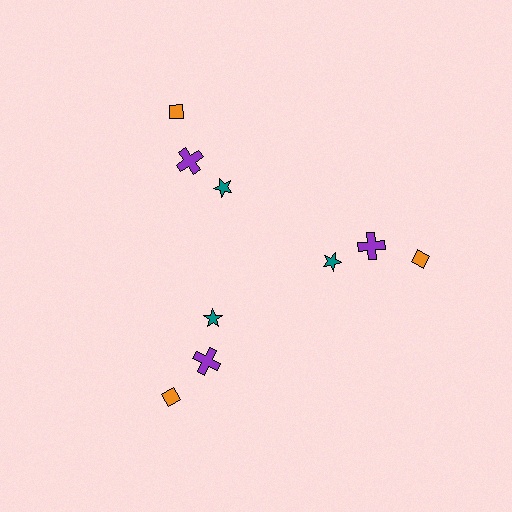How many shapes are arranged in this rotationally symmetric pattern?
There are 9 shapes, arranged in 3 groups of 3.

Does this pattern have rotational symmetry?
Yes, this pattern has 3-fold rotational symmetry. It looks the same after rotating 120 degrees around the center.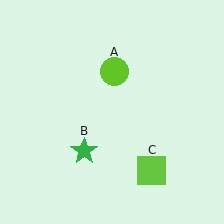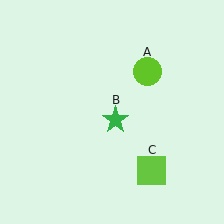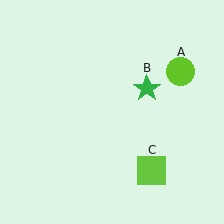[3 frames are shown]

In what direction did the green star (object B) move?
The green star (object B) moved up and to the right.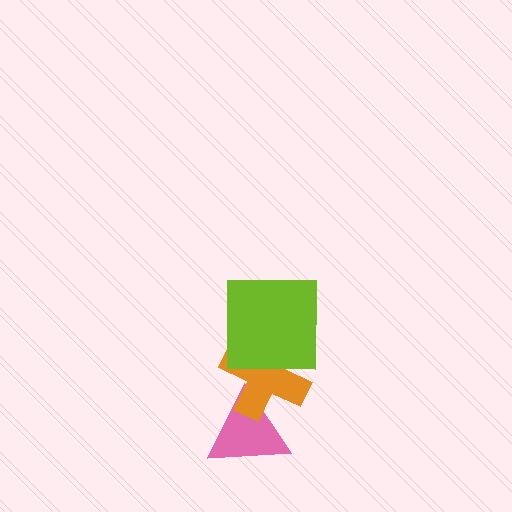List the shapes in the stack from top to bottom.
From top to bottom: the lime square, the orange cross, the pink triangle.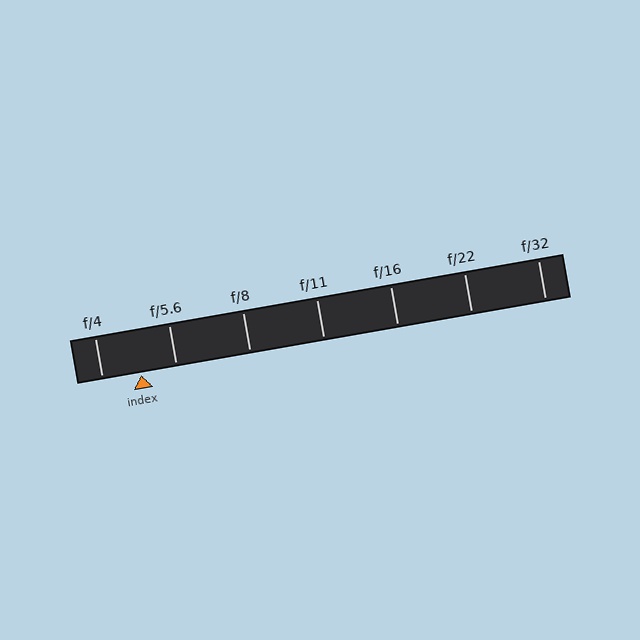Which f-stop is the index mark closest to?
The index mark is closest to f/5.6.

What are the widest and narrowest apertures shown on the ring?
The widest aperture shown is f/4 and the narrowest is f/32.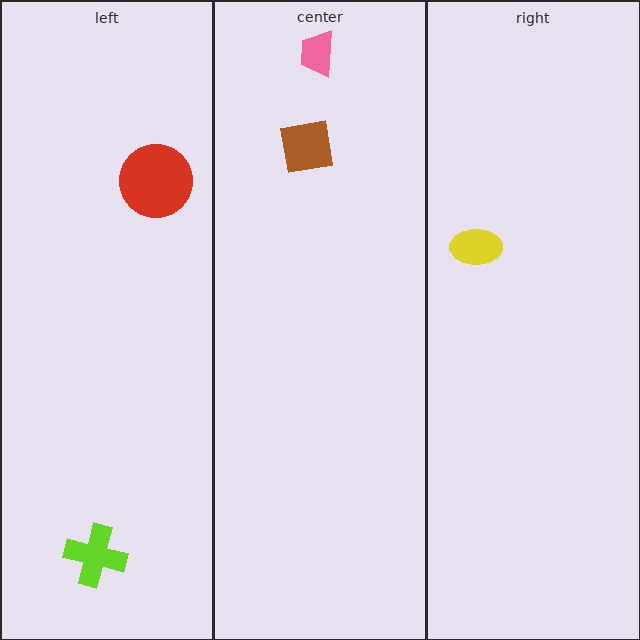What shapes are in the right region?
The yellow ellipse.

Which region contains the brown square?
The center region.